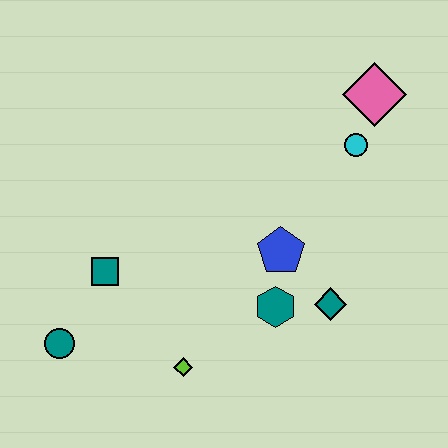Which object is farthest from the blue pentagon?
The teal circle is farthest from the blue pentagon.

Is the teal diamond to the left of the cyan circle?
Yes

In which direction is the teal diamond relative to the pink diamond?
The teal diamond is below the pink diamond.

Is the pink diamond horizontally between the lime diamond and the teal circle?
No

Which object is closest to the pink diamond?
The cyan circle is closest to the pink diamond.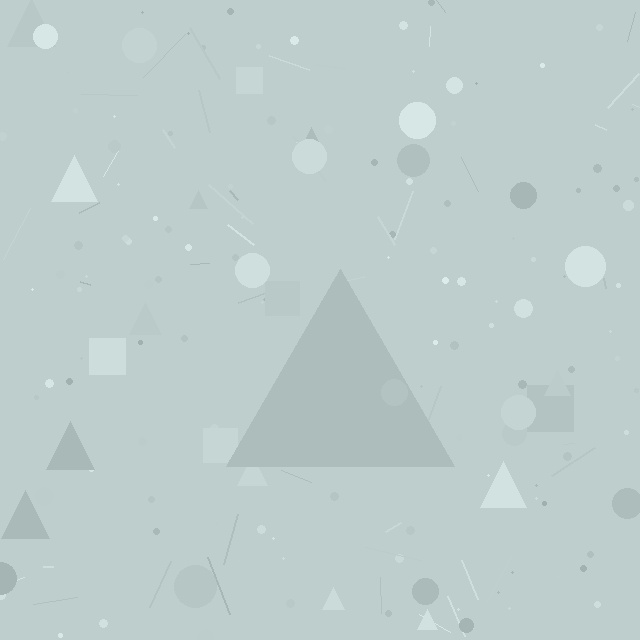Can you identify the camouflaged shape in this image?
The camouflaged shape is a triangle.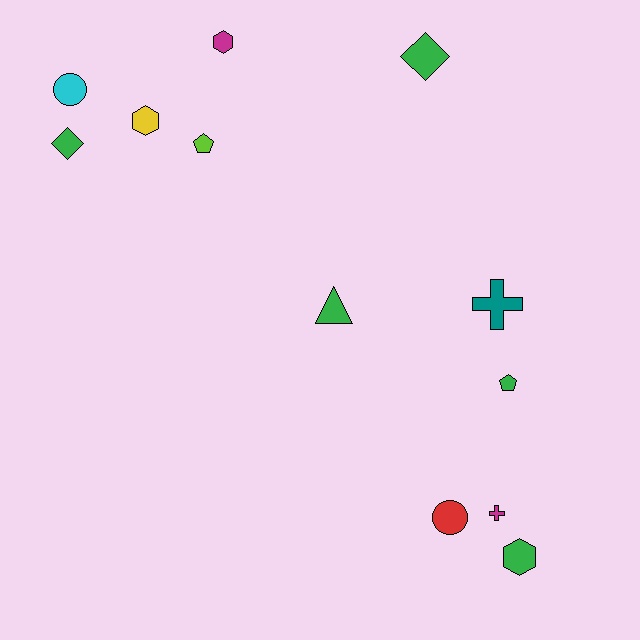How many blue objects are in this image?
There are no blue objects.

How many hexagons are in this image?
There are 3 hexagons.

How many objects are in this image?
There are 12 objects.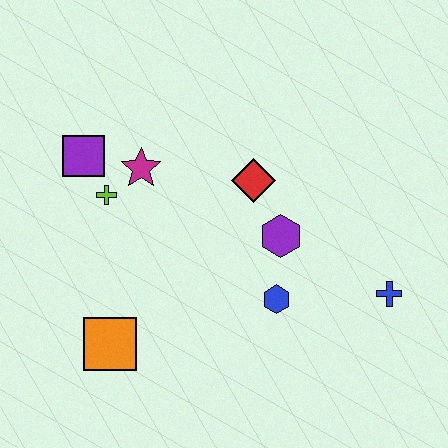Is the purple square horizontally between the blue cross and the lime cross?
No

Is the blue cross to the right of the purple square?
Yes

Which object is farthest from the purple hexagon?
The purple square is farthest from the purple hexagon.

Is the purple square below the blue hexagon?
No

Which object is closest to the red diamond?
The purple hexagon is closest to the red diamond.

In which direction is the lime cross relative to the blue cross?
The lime cross is to the left of the blue cross.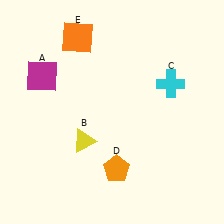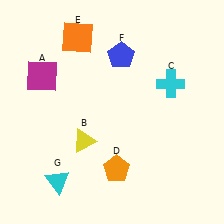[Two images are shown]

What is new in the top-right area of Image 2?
A blue pentagon (F) was added in the top-right area of Image 2.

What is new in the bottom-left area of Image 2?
A cyan triangle (G) was added in the bottom-left area of Image 2.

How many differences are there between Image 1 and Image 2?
There are 2 differences between the two images.